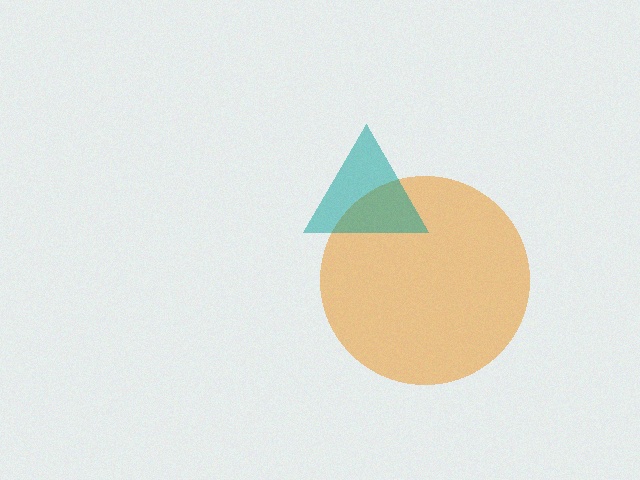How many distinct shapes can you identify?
There are 2 distinct shapes: an orange circle, a teal triangle.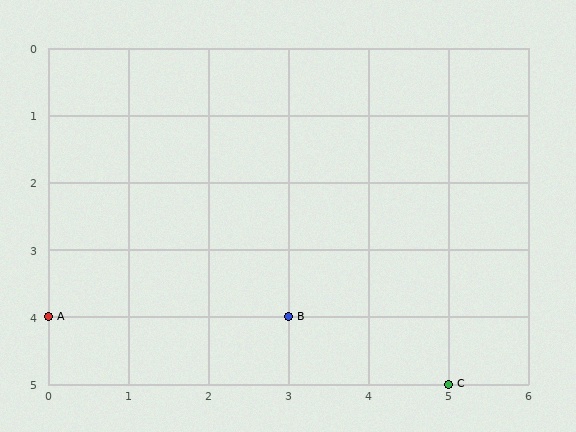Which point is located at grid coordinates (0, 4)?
Point A is at (0, 4).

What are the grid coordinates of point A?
Point A is at grid coordinates (0, 4).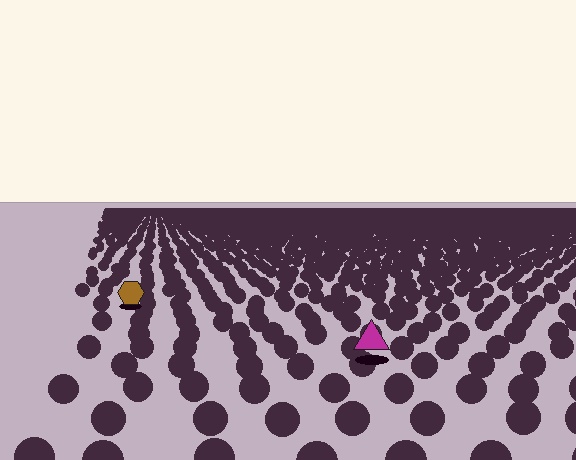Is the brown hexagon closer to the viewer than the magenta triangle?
No. The magenta triangle is closer — you can tell from the texture gradient: the ground texture is coarser near it.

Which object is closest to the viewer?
The magenta triangle is closest. The texture marks near it are larger and more spread out.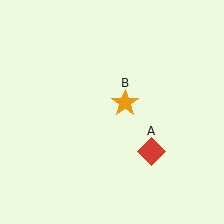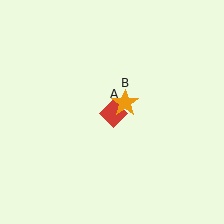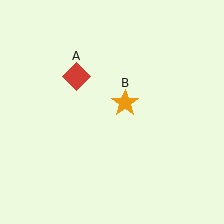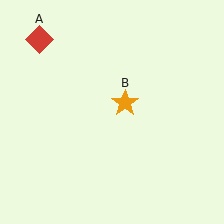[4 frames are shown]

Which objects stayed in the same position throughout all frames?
Orange star (object B) remained stationary.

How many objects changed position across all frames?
1 object changed position: red diamond (object A).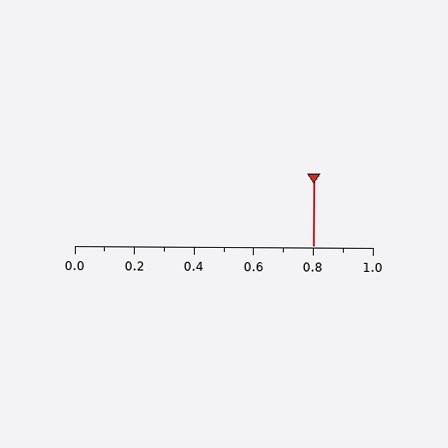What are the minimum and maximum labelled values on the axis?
The axis runs from 0.0 to 1.0.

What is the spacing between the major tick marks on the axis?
The major ticks are spaced 0.2 apart.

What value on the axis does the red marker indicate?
The marker indicates approximately 0.8.